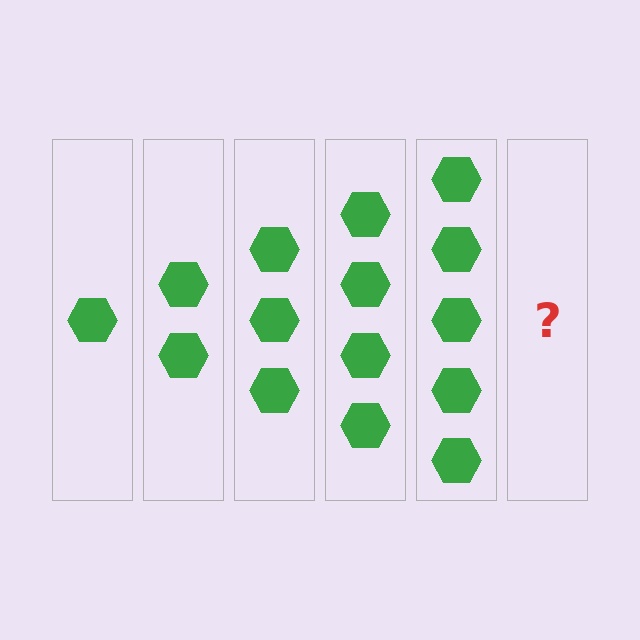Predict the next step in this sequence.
The next step is 6 hexagons.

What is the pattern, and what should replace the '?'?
The pattern is that each step adds one more hexagon. The '?' should be 6 hexagons.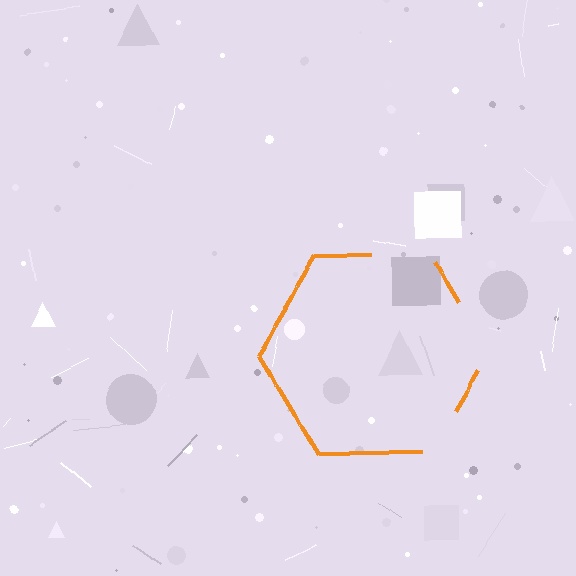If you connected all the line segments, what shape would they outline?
They would outline a hexagon.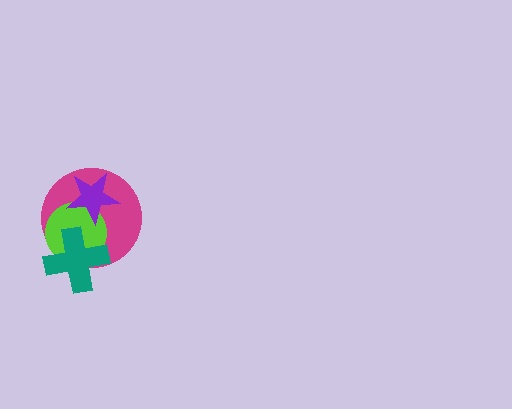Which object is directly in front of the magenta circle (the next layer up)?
The lime circle is directly in front of the magenta circle.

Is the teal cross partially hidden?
No, no other shape covers it.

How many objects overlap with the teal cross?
2 objects overlap with the teal cross.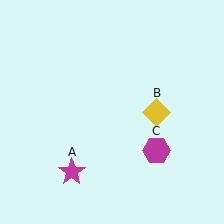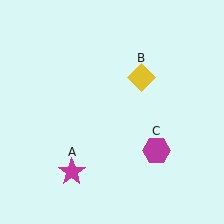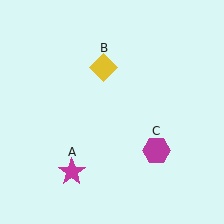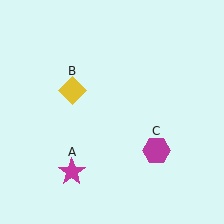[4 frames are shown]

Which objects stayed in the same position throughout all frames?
Magenta star (object A) and magenta hexagon (object C) remained stationary.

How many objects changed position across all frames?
1 object changed position: yellow diamond (object B).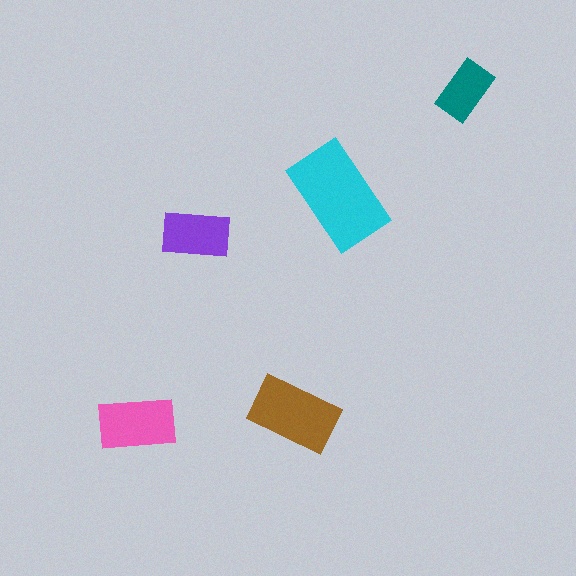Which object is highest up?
The teal rectangle is topmost.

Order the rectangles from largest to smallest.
the cyan one, the brown one, the pink one, the purple one, the teal one.